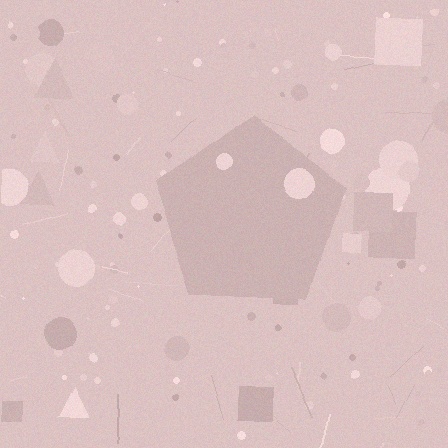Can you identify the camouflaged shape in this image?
The camouflaged shape is a pentagon.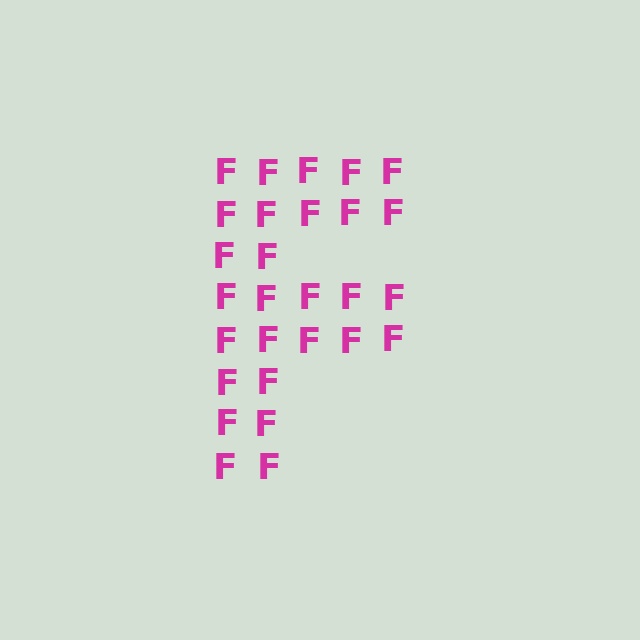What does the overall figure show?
The overall figure shows the letter F.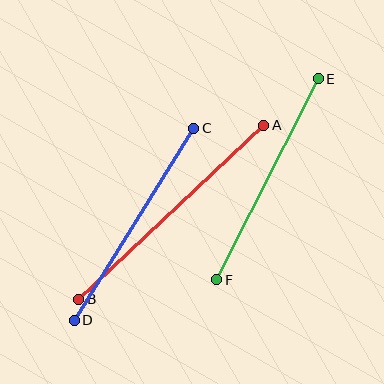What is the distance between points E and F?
The distance is approximately 226 pixels.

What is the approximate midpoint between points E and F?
The midpoint is at approximately (268, 179) pixels.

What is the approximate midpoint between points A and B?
The midpoint is at approximately (171, 212) pixels.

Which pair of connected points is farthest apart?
Points A and B are farthest apart.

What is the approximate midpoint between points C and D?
The midpoint is at approximately (134, 224) pixels.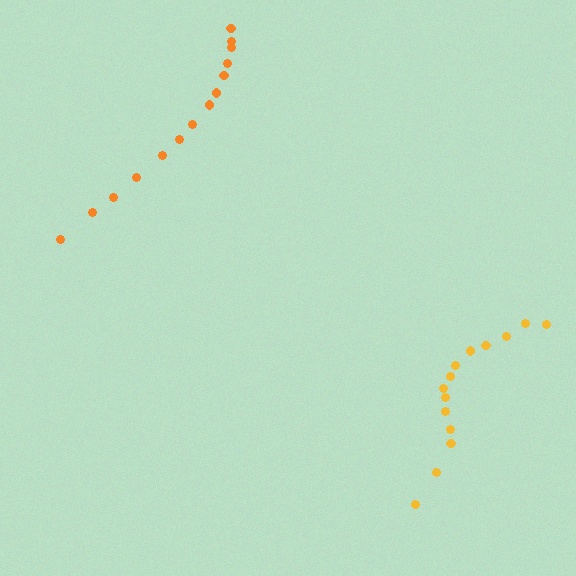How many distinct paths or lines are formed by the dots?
There are 2 distinct paths.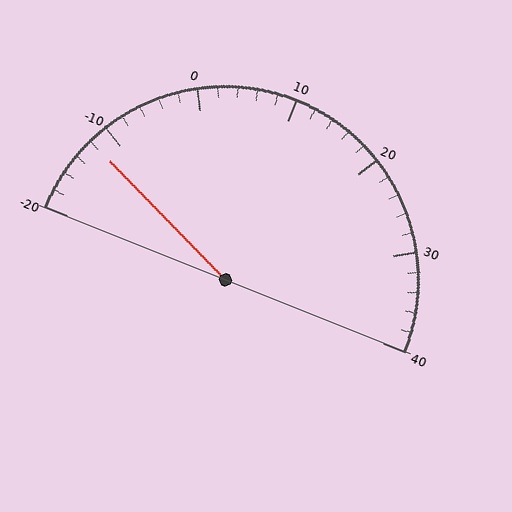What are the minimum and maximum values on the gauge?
The gauge ranges from -20 to 40.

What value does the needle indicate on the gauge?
The needle indicates approximately -12.